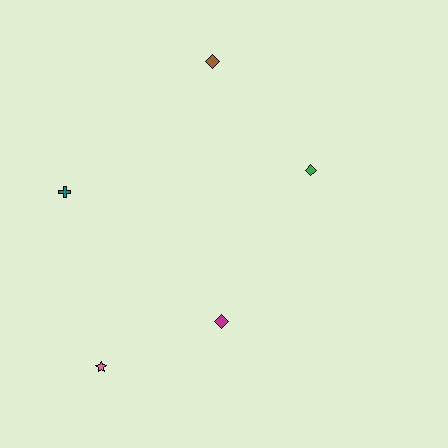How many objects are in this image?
There are 5 objects.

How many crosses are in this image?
There is 1 cross.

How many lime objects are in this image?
There are no lime objects.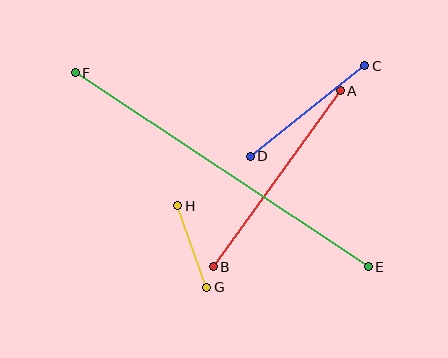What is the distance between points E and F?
The distance is approximately 351 pixels.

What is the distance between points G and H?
The distance is approximately 86 pixels.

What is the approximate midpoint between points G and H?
The midpoint is at approximately (192, 247) pixels.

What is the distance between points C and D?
The distance is approximately 146 pixels.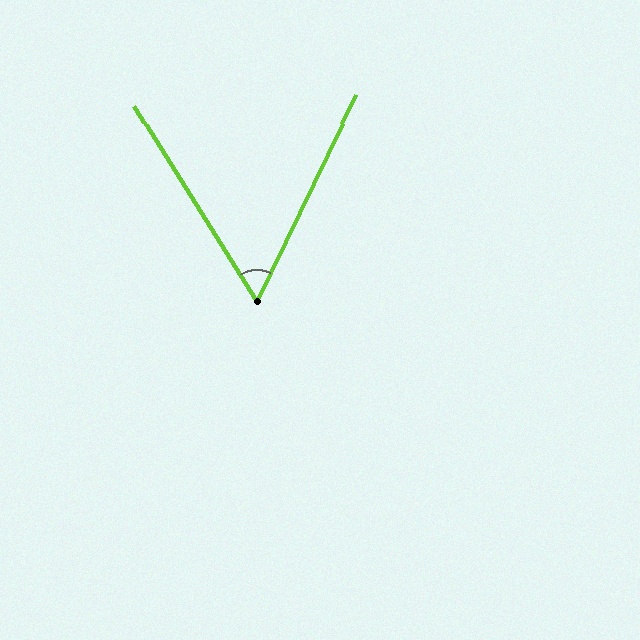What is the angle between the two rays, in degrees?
Approximately 58 degrees.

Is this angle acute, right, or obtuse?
It is acute.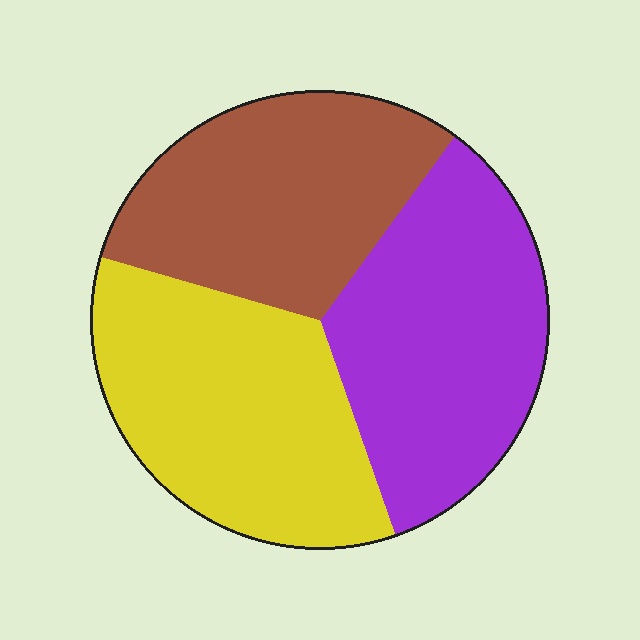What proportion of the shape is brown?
Brown takes up about one third (1/3) of the shape.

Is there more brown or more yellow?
Yellow.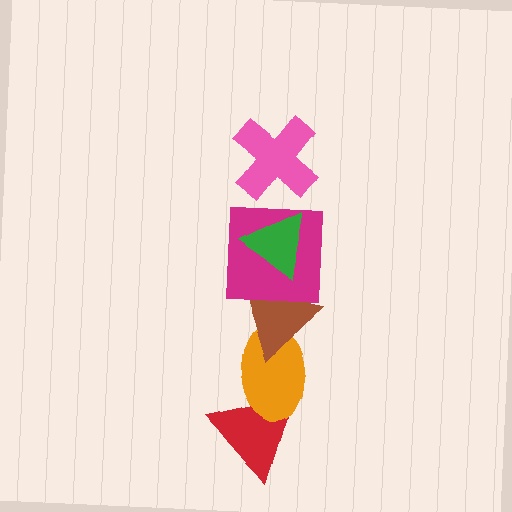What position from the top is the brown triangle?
The brown triangle is 4th from the top.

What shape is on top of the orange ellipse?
The brown triangle is on top of the orange ellipse.